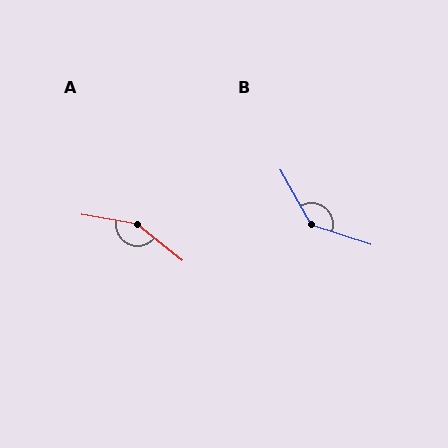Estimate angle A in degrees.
Approximately 151 degrees.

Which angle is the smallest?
B, at approximately 137 degrees.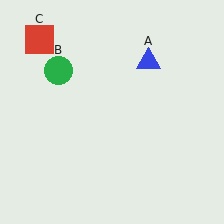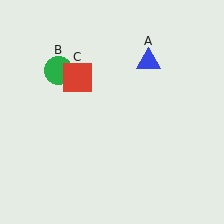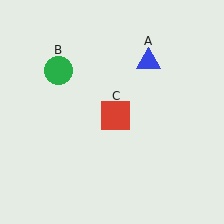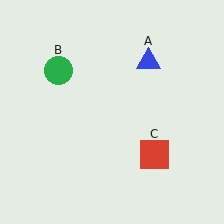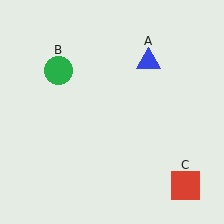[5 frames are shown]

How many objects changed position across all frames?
1 object changed position: red square (object C).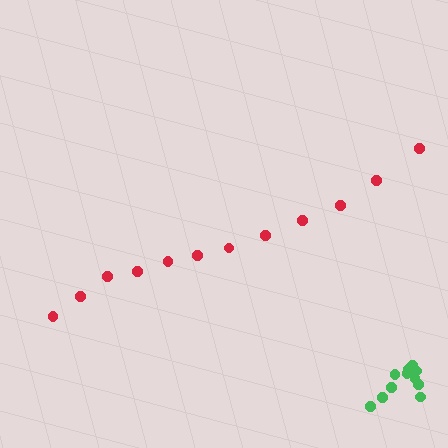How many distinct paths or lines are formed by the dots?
There are 2 distinct paths.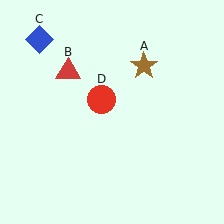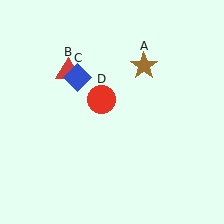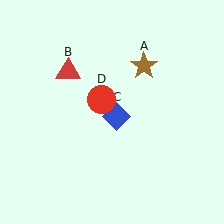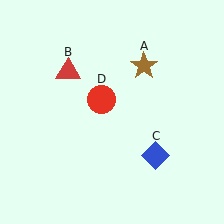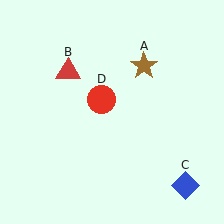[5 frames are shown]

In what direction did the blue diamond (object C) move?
The blue diamond (object C) moved down and to the right.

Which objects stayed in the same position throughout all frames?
Brown star (object A) and red triangle (object B) and red circle (object D) remained stationary.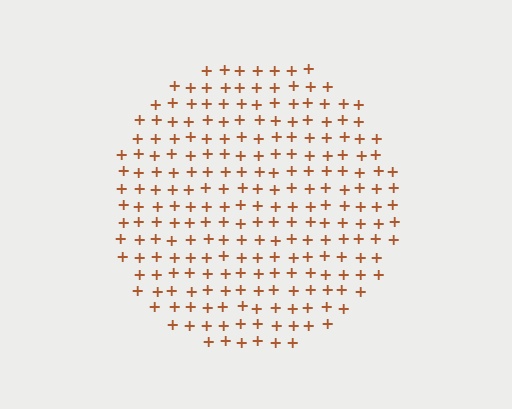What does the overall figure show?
The overall figure shows a circle.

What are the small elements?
The small elements are plus signs.